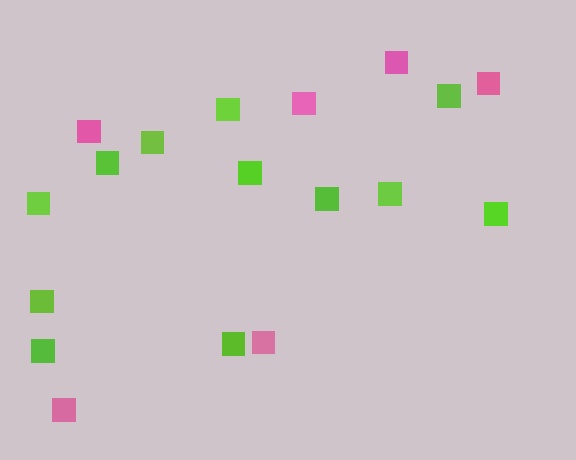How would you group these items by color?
There are 2 groups: one group of pink squares (6) and one group of lime squares (12).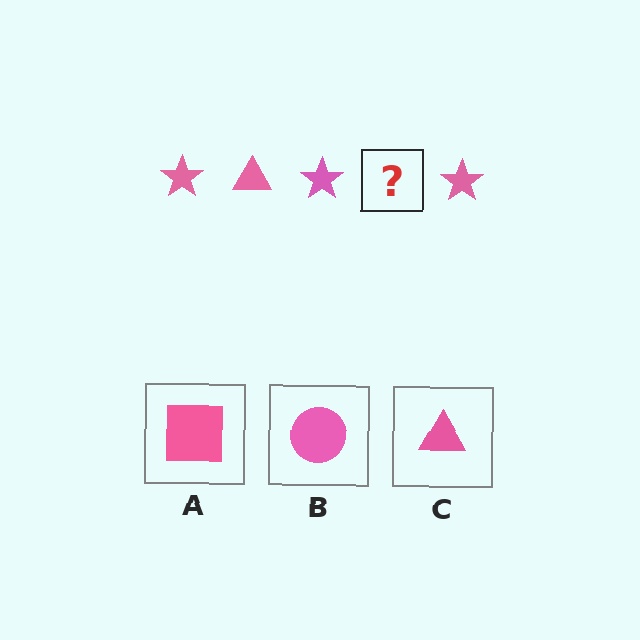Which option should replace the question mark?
Option C.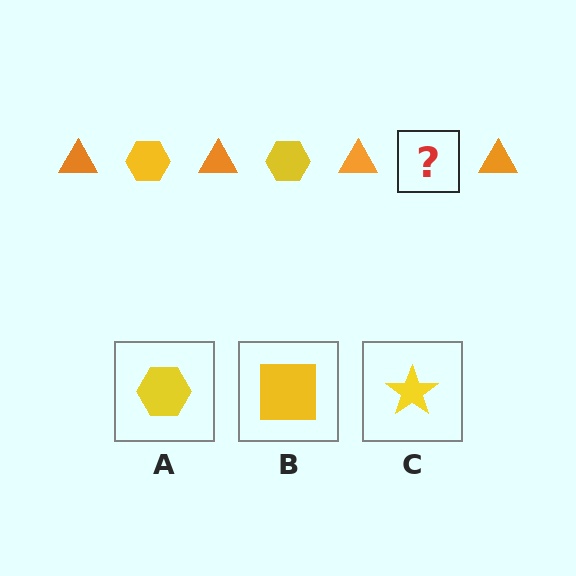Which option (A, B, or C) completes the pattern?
A.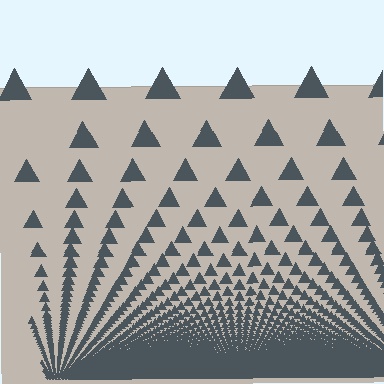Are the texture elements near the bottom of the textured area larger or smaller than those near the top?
Smaller. The gradient is inverted — elements near the bottom are smaller and denser.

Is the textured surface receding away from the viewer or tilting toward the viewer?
The surface appears to tilt toward the viewer. Texture elements get larger and sparser toward the top.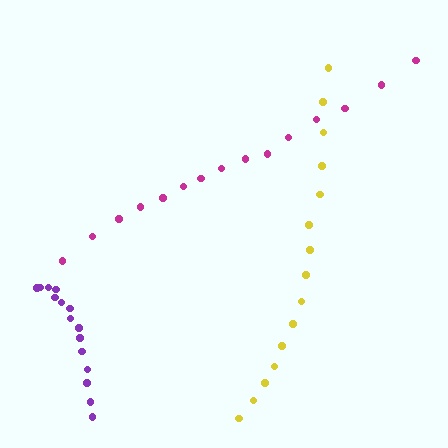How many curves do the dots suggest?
There are 3 distinct paths.